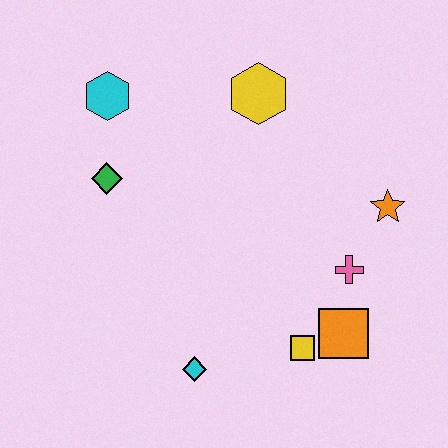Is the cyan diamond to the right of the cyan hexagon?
Yes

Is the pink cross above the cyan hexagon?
No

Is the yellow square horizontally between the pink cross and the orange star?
No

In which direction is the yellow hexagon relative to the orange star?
The yellow hexagon is to the left of the orange star.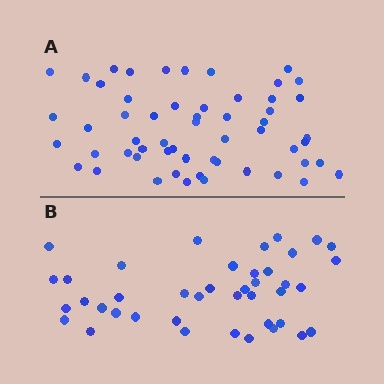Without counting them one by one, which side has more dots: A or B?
Region A (the top region) has more dots.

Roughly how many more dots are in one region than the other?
Region A has approximately 15 more dots than region B.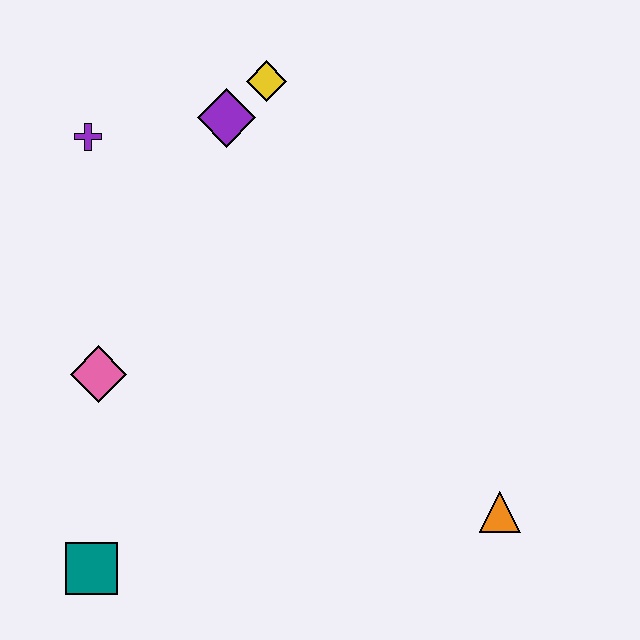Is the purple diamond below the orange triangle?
No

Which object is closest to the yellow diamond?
The purple diamond is closest to the yellow diamond.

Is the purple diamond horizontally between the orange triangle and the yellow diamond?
No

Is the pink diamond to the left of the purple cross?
No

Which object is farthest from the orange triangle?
The purple cross is farthest from the orange triangle.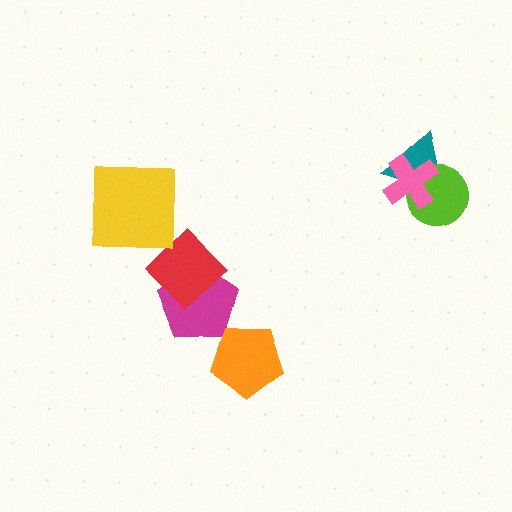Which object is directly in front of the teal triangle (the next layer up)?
The lime circle is directly in front of the teal triangle.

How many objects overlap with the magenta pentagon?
1 object overlaps with the magenta pentagon.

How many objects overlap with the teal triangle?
2 objects overlap with the teal triangle.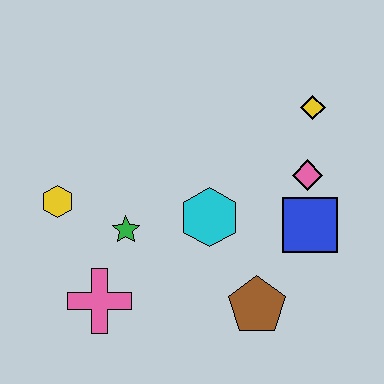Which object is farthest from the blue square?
The yellow hexagon is farthest from the blue square.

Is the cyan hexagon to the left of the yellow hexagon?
No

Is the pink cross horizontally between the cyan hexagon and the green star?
No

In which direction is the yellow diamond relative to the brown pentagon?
The yellow diamond is above the brown pentagon.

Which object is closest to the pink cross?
The green star is closest to the pink cross.